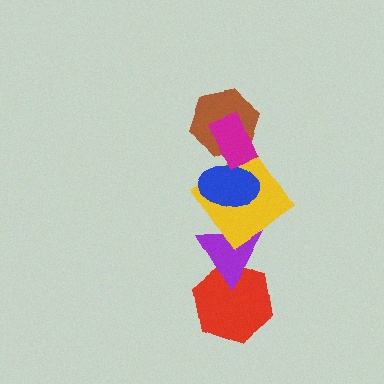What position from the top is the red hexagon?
The red hexagon is 6th from the top.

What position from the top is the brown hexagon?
The brown hexagon is 2nd from the top.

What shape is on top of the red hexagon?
The purple triangle is on top of the red hexagon.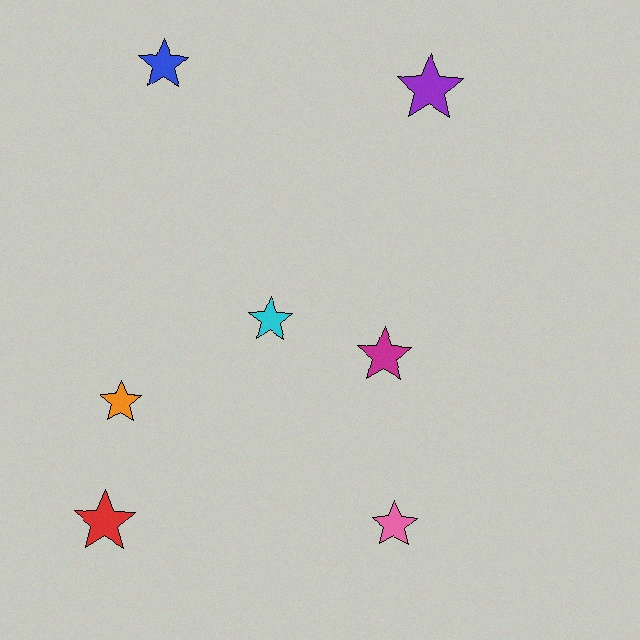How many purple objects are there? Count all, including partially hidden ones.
There is 1 purple object.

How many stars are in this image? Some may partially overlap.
There are 7 stars.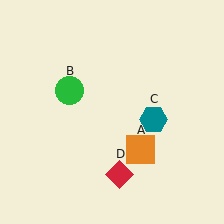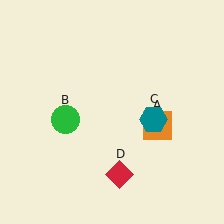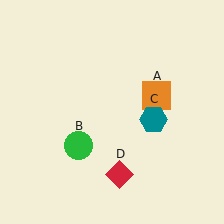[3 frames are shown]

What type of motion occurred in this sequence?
The orange square (object A), green circle (object B) rotated counterclockwise around the center of the scene.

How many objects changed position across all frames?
2 objects changed position: orange square (object A), green circle (object B).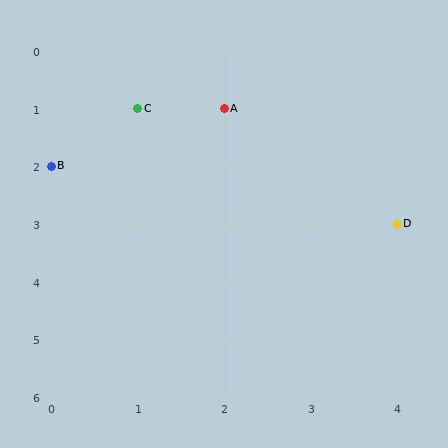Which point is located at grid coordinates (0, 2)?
Point B is at (0, 2).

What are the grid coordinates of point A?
Point A is at grid coordinates (2, 1).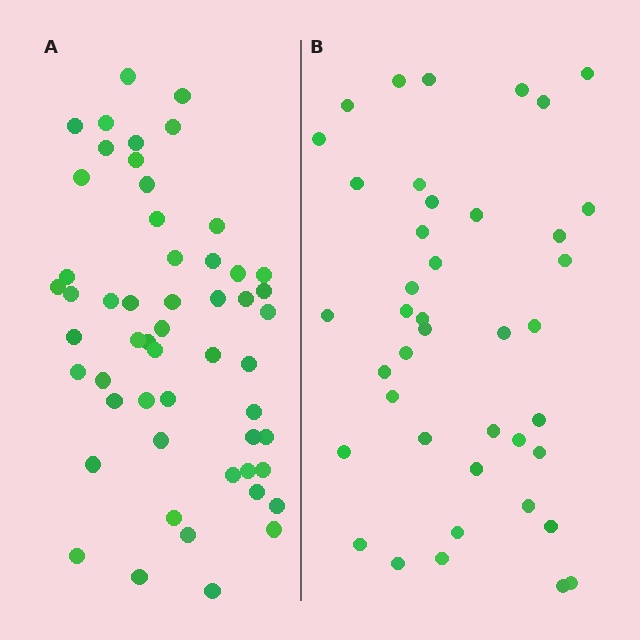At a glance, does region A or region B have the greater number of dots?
Region A (the left region) has more dots.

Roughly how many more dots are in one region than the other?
Region A has approximately 15 more dots than region B.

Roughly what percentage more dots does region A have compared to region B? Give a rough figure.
About 30% more.